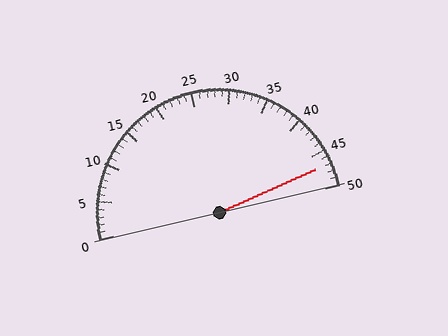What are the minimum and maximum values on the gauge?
The gauge ranges from 0 to 50.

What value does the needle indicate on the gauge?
The needle indicates approximately 47.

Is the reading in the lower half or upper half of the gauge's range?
The reading is in the upper half of the range (0 to 50).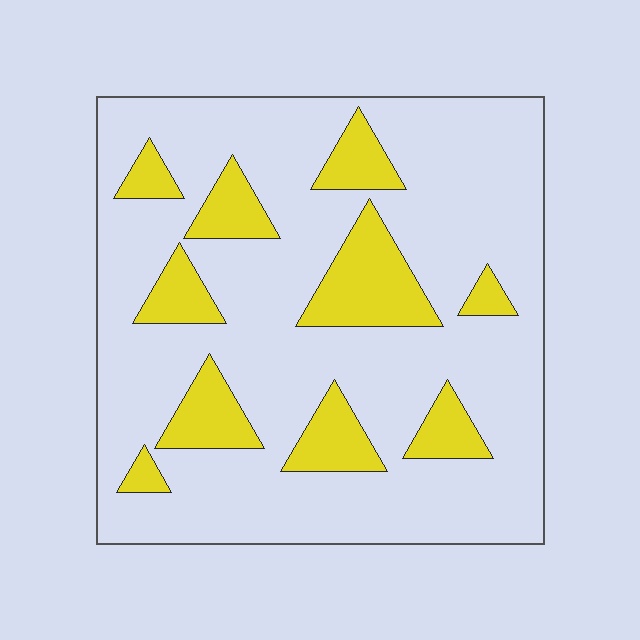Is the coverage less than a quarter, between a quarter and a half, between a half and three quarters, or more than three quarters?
Less than a quarter.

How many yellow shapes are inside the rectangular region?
10.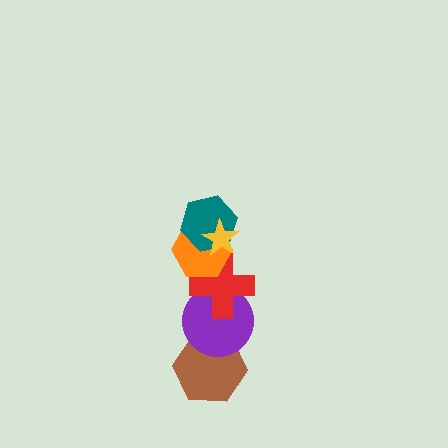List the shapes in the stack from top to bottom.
From top to bottom: the yellow star, the teal hexagon, the orange hexagon, the red cross, the purple circle, the brown hexagon.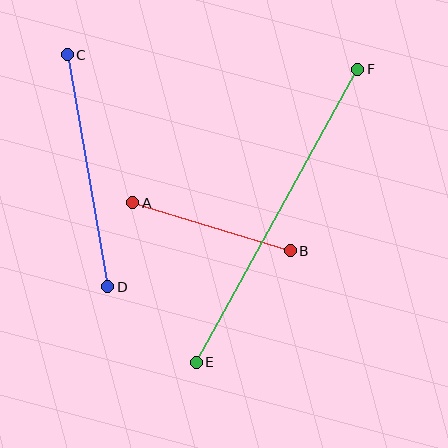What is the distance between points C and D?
The distance is approximately 235 pixels.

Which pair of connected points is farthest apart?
Points E and F are farthest apart.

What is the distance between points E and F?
The distance is approximately 334 pixels.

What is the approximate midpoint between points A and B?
The midpoint is at approximately (212, 227) pixels.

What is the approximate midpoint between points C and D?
The midpoint is at approximately (87, 171) pixels.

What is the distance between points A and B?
The distance is approximately 165 pixels.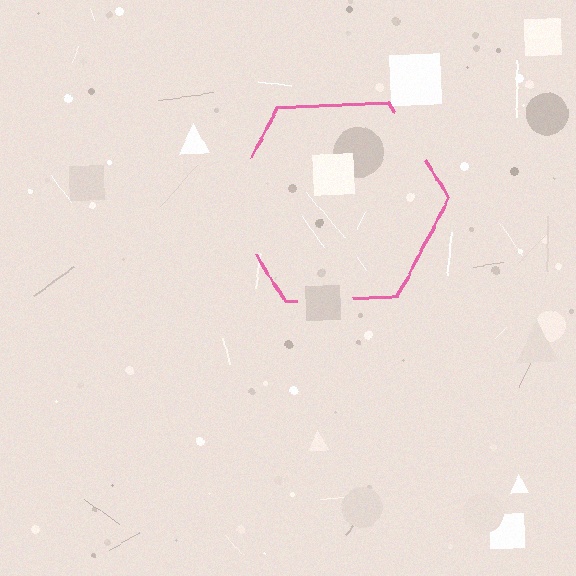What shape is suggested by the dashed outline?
The dashed outline suggests a hexagon.